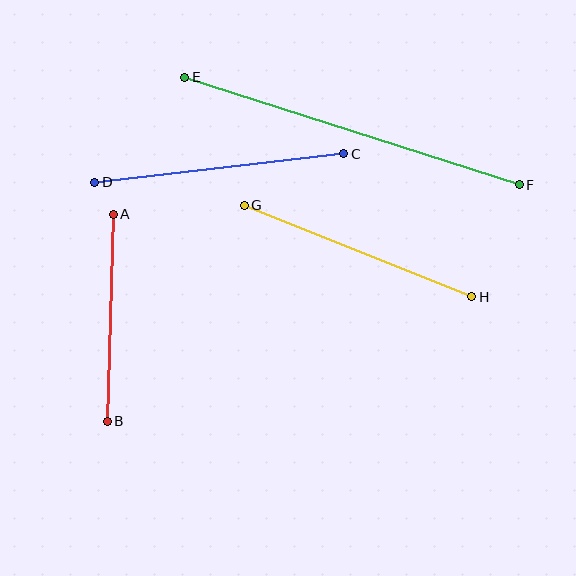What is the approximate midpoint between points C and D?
The midpoint is at approximately (219, 168) pixels.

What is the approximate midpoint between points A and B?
The midpoint is at approximately (110, 318) pixels.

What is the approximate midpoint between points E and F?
The midpoint is at approximately (352, 131) pixels.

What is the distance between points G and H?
The distance is approximately 245 pixels.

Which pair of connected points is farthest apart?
Points E and F are farthest apart.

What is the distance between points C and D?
The distance is approximately 251 pixels.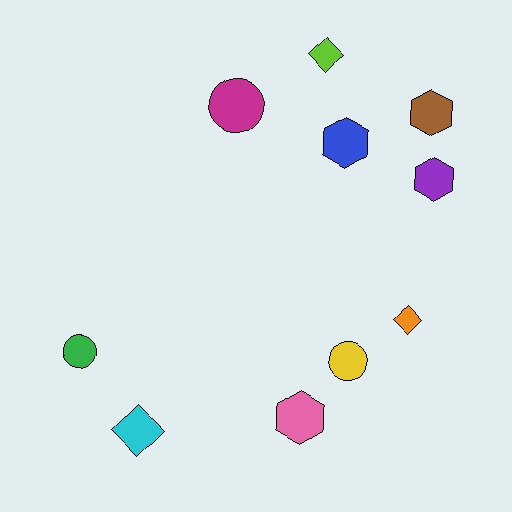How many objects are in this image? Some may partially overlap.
There are 10 objects.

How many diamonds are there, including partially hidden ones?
There are 3 diamonds.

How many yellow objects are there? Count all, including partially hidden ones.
There is 1 yellow object.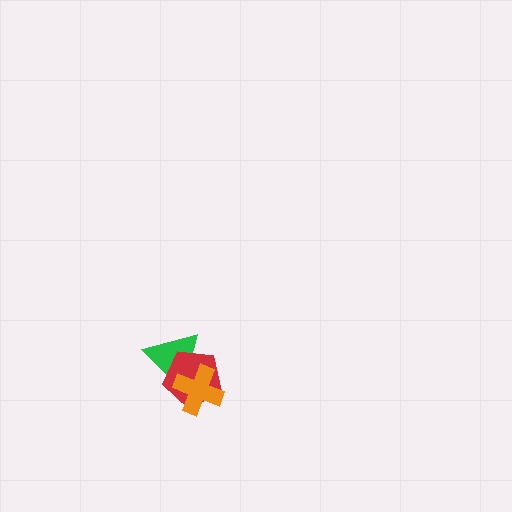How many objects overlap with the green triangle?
2 objects overlap with the green triangle.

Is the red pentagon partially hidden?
Yes, it is partially covered by another shape.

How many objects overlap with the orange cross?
2 objects overlap with the orange cross.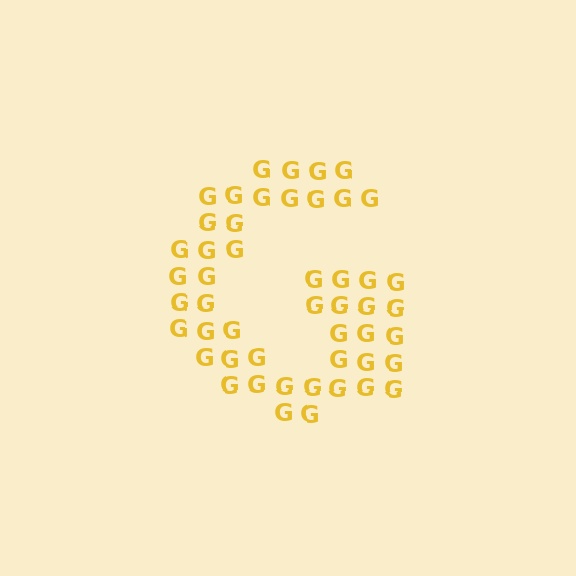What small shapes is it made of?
It is made of small letter G's.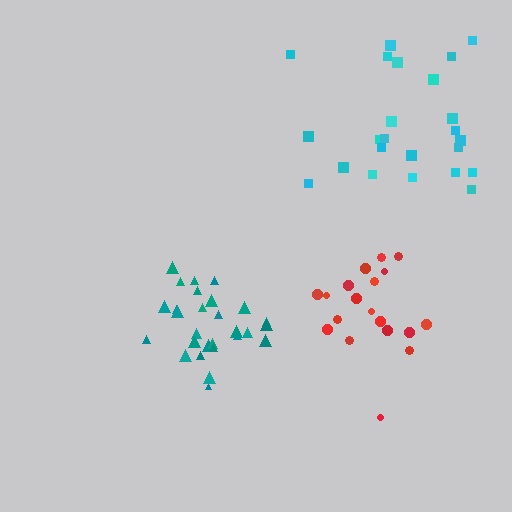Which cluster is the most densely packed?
Teal.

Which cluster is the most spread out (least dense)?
Cyan.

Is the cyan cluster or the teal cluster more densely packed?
Teal.